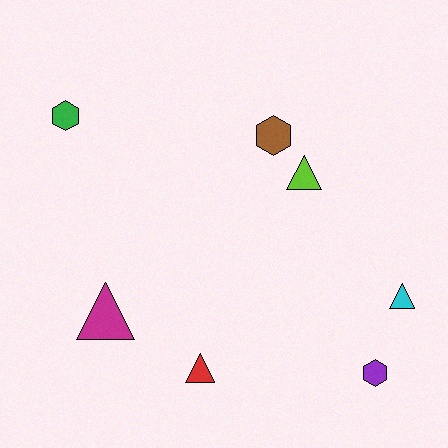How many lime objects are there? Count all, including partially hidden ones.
There is 1 lime object.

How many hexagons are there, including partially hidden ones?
There are 3 hexagons.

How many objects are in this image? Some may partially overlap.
There are 7 objects.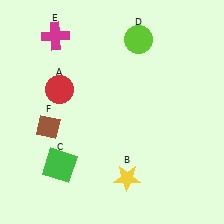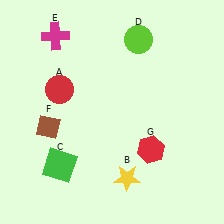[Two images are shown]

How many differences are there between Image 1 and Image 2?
There is 1 difference between the two images.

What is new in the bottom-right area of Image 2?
A red hexagon (G) was added in the bottom-right area of Image 2.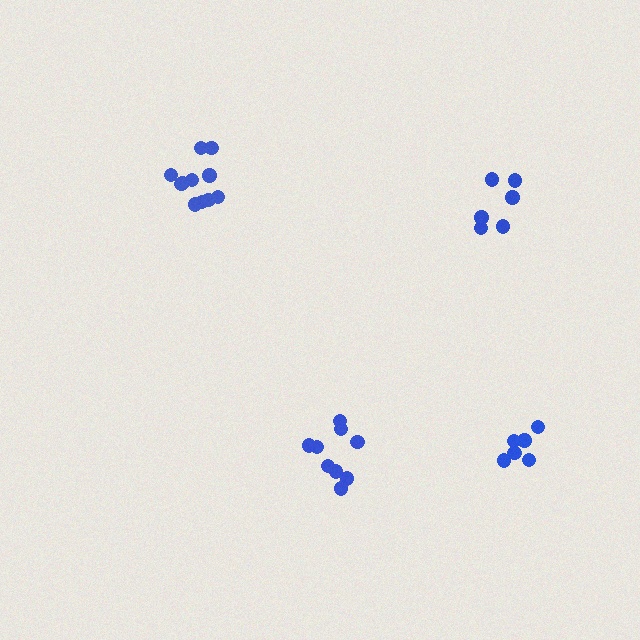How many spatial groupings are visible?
There are 4 spatial groupings.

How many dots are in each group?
Group 1: 9 dots, Group 2: 6 dots, Group 3: 6 dots, Group 4: 11 dots (32 total).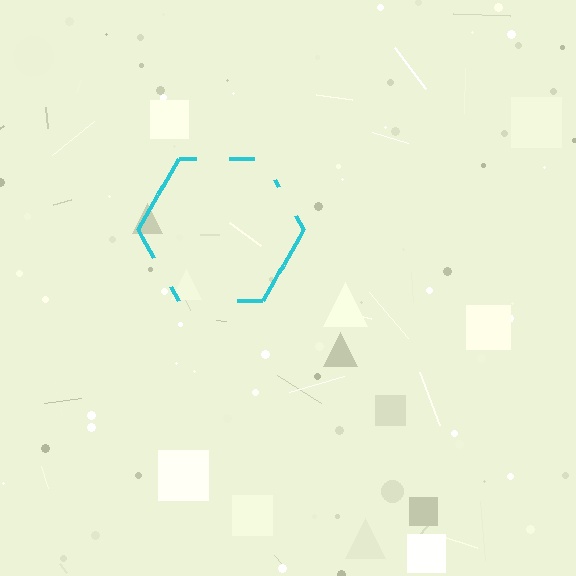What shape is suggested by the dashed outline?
The dashed outline suggests a hexagon.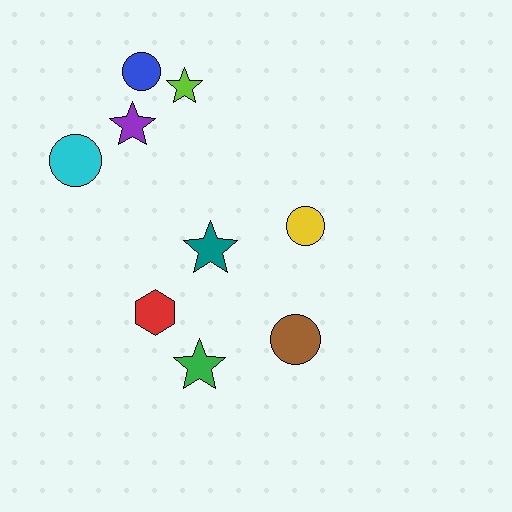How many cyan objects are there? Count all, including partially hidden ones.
There is 1 cyan object.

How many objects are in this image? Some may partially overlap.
There are 9 objects.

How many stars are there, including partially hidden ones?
There are 4 stars.